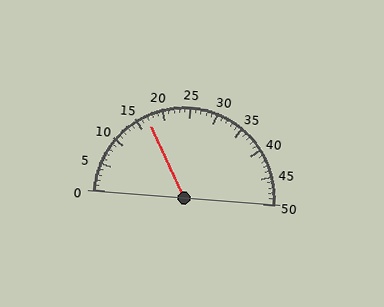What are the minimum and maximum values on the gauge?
The gauge ranges from 0 to 50.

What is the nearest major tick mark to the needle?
The nearest major tick mark is 15.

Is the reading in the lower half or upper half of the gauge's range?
The reading is in the lower half of the range (0 to 50).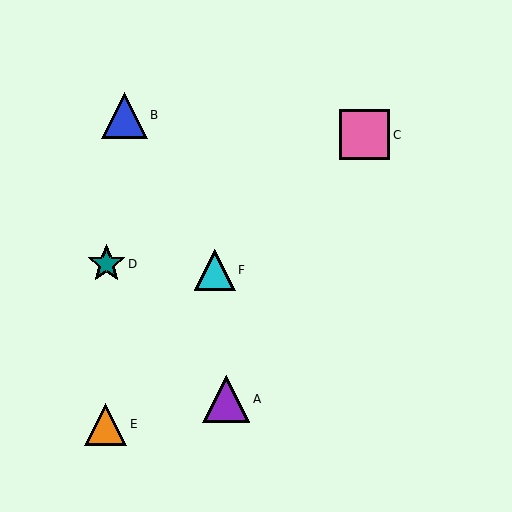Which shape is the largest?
The pink square (labeled C) is the largest.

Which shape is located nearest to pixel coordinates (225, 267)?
The cyan triangle (labeled F) at (215, 270) is nearest to that location.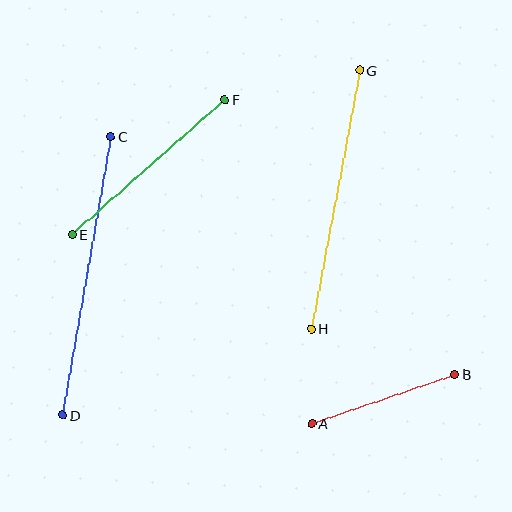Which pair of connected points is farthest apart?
Points C and D are farthest apart.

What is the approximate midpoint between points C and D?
The midpoint is at approximately (87, 276) pixels.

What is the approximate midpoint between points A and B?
The midpoint is at approximately (383, 399) pixels.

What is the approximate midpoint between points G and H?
The midpoint is at approximately (335, 199) pixels.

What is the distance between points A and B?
The distance is approximately 151 pixels.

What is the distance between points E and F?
The distance is approximately 204 pixels.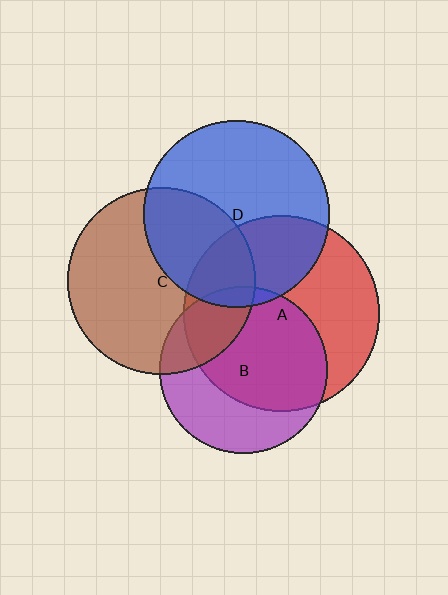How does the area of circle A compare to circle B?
Approximately 1.4 times.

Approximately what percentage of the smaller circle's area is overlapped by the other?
Approximately 25%.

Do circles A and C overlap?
Yes.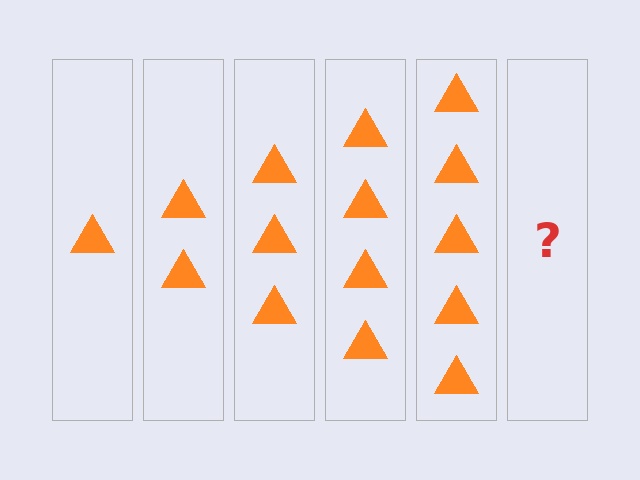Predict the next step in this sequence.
The next step is 6 triangles.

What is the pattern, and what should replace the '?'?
The pattern is that each step adds one more triangle. The '?' should be 6 triangles.